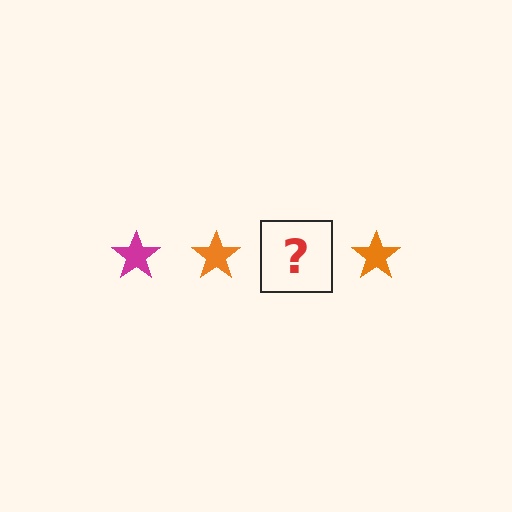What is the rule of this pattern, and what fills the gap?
The rule is that the pattern cycles through magenta, orange stars. The gap should be filled with a magenta star.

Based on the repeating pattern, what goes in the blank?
The blank should be a magenta star.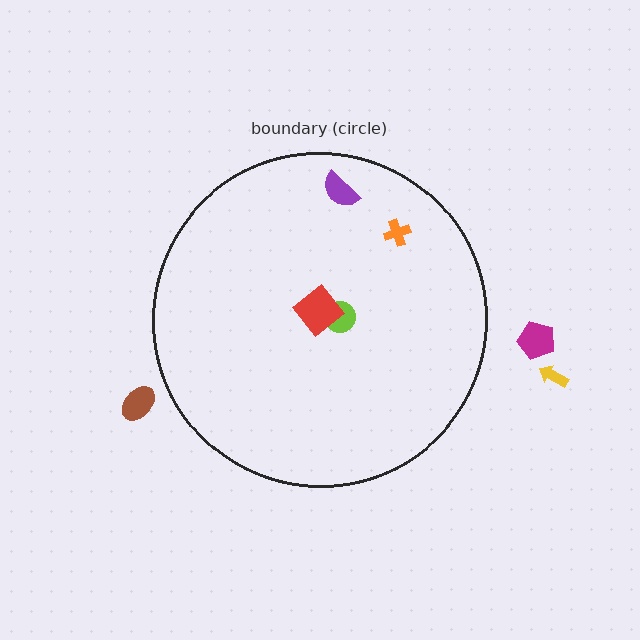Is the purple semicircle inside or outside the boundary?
Inside.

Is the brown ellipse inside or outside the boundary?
Outside.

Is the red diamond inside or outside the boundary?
Inside.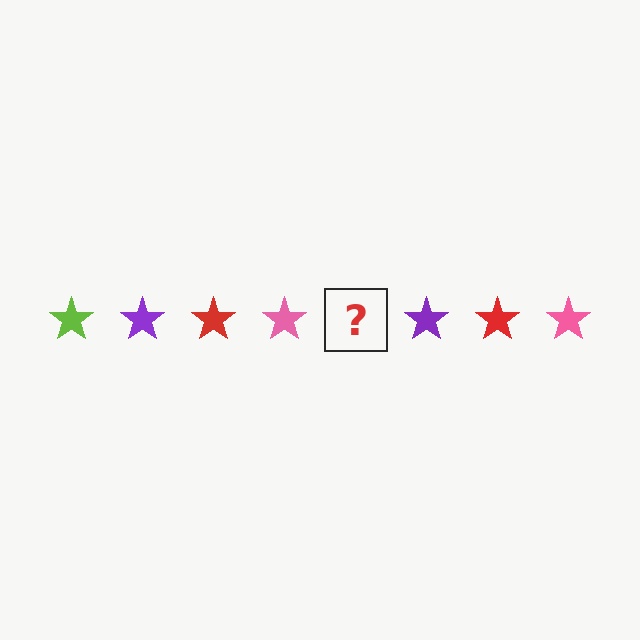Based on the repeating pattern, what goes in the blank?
The blank should be a lime star.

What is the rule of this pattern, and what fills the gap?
The rule is that the pattern cycles through lime, purple, red, pink stars. The gap should be filled with a lime star.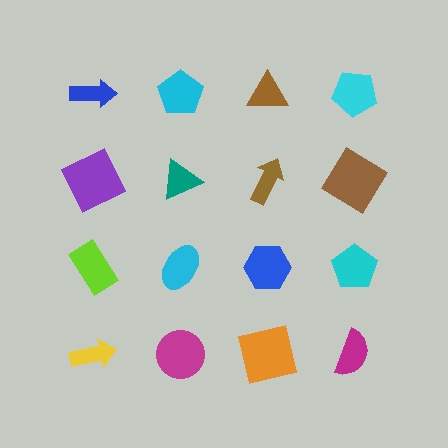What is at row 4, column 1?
A yellow arrow.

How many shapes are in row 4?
4 shapes.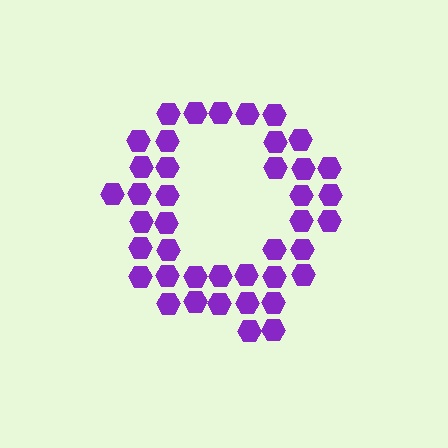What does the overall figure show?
The overall figure shows the letter Q.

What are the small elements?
The small elements are hexagons.